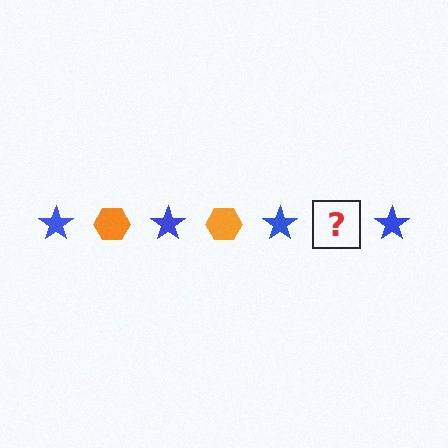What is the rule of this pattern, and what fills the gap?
The rule is that the pattern alternates between blue star and orange hexagon. The gap should be filled with an orange hexagon.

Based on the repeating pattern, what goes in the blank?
The blank should be an orange hexagon.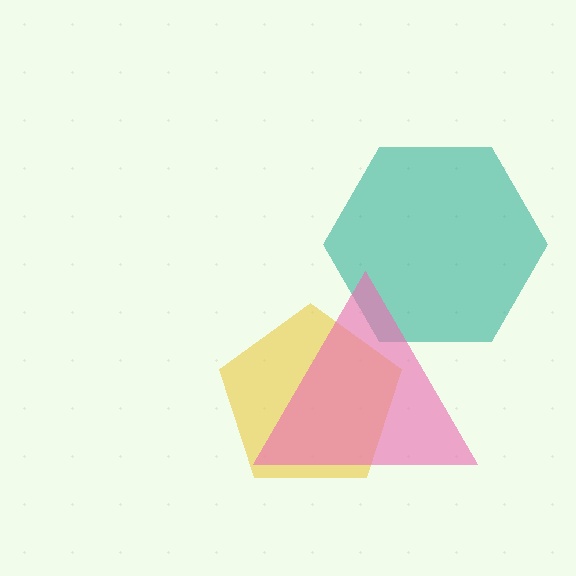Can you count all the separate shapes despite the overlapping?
Yes, there are 3 separate shapes.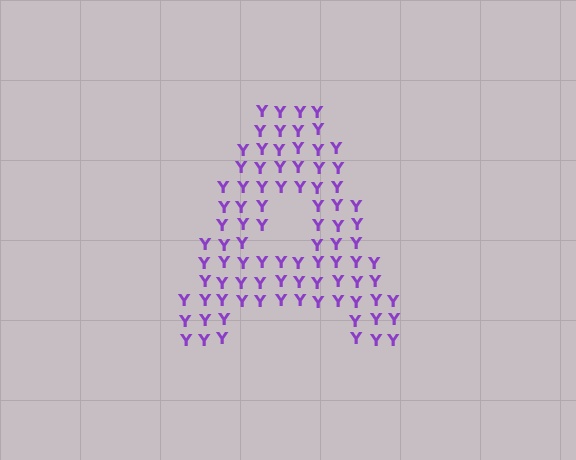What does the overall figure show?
The overall figure shows the letter A.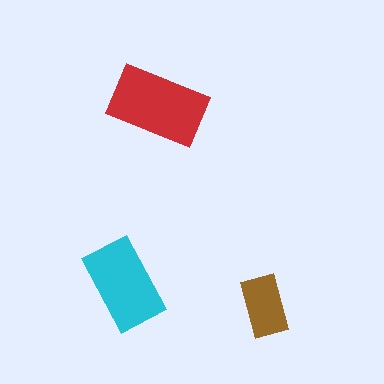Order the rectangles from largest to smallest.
the red one, the cyan one, the brown one.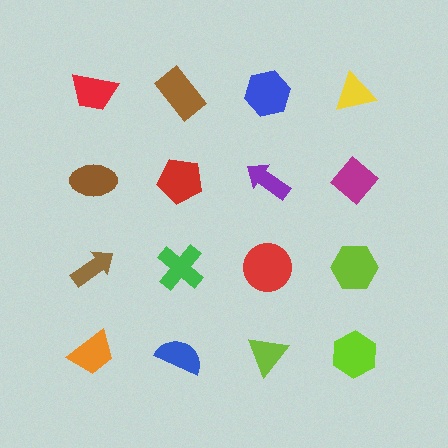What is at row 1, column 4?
A yellow triangle.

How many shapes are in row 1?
4 shapes.